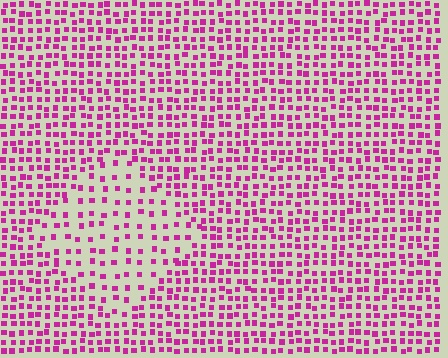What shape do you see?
I see a diamond.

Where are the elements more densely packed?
The elements are more densely packed outside the diamond boundary.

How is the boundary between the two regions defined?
The boundary is defined by a change in element density (approximately 2.0x ratio). All elements are the same color, size, and shape.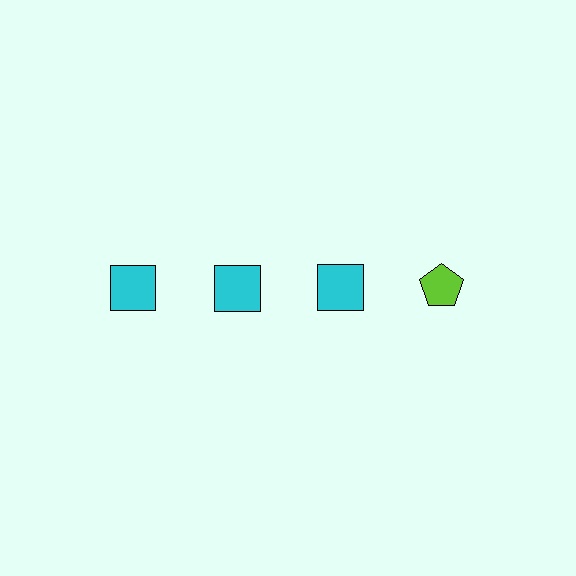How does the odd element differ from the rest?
It differs in both color (lime instead of cyan) and shape (pentagon instead of square).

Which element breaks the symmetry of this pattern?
The lime pentagon in the top row, second from right column breaks the symmetry. All other shapes are cyan squares.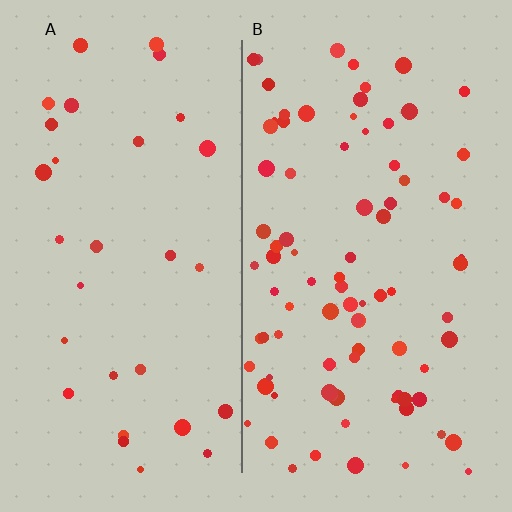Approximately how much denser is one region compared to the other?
Approximately 2.8× — region B over region A.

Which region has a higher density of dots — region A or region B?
B (the right).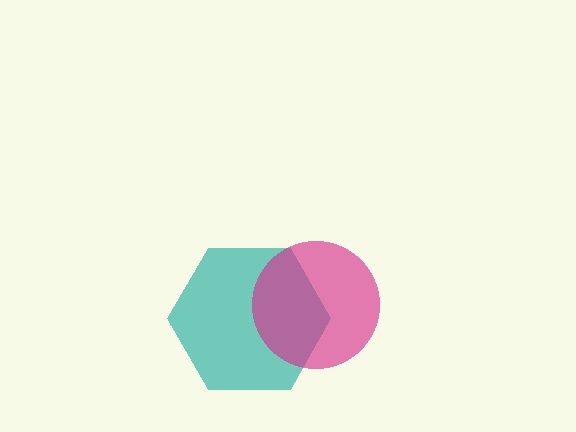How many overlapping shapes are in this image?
There are 2 overlapping shapes in the image.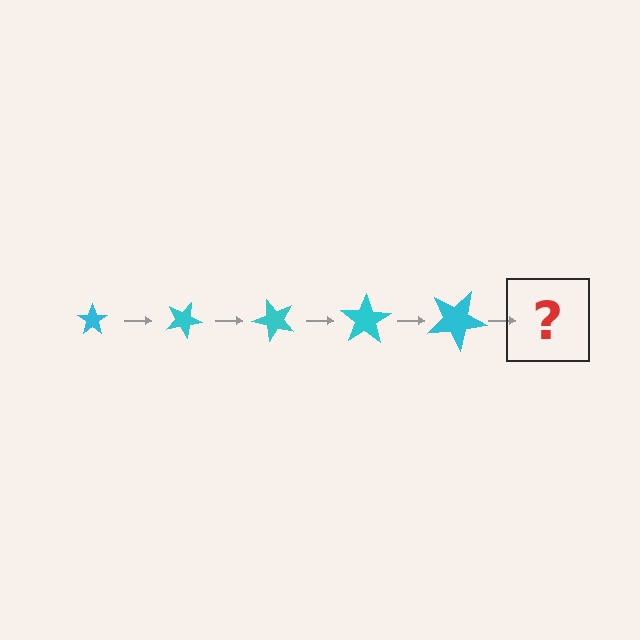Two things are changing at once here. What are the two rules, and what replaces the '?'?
The two rules are that the star grows larger each step and it rotates 25 degrees each step. The '?' should be a star, larger than the previous one and rotated 125 degrees from the start.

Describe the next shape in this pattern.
It should be a star, larger than the previous one and rotated 125 degrees from the start.